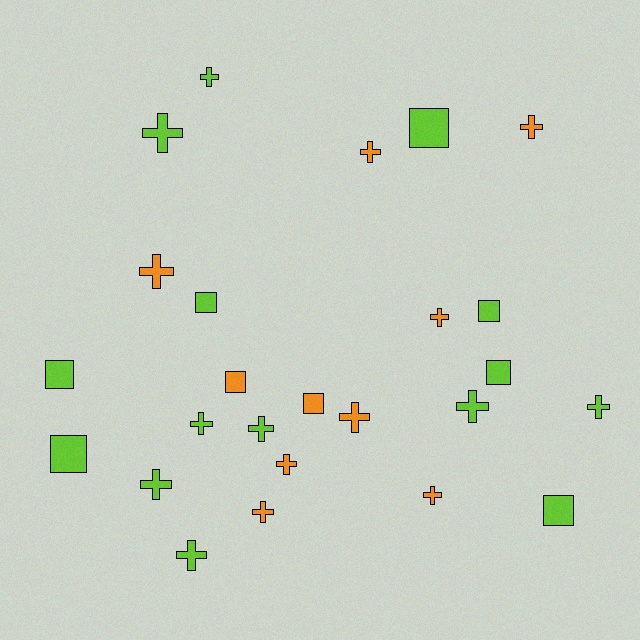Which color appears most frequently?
Lime, with 15 objects.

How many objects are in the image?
There are 25 objects.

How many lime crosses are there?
There are 8 lime crosses.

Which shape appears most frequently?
Cross, with 16 objects.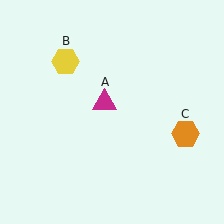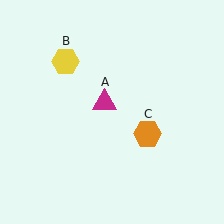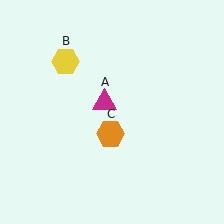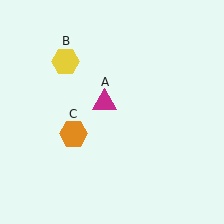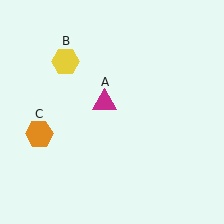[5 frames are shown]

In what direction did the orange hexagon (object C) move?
The orange hexagon (object C) moved left.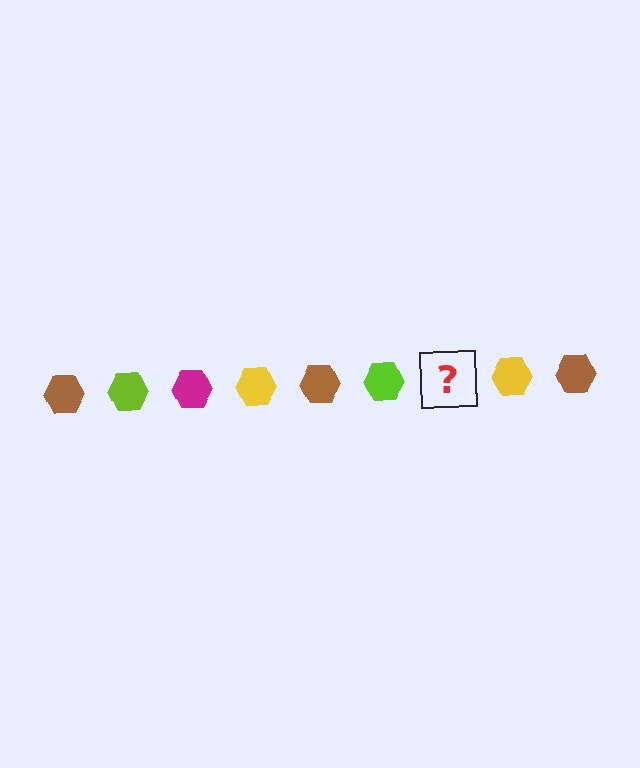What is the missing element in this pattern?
The missing element is a magenta hexagon.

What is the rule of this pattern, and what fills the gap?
The rule is that the pattern cycles through brown, lime, magenta, yellow hexagons. The gap should be filled with a magenta hexagon.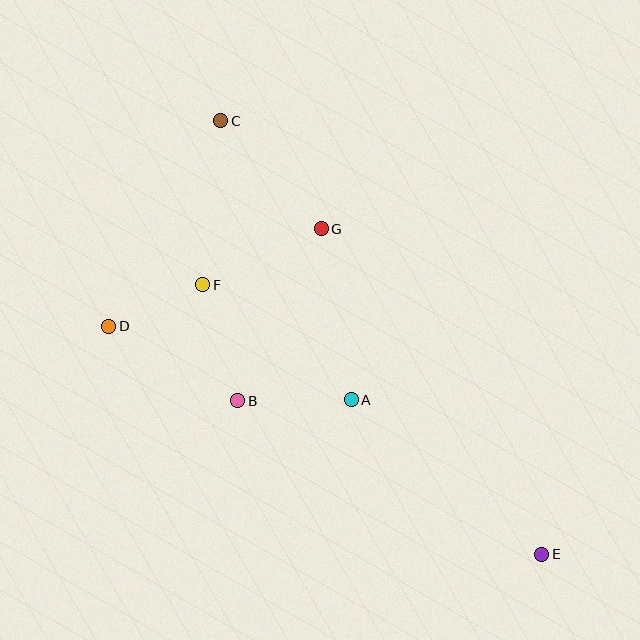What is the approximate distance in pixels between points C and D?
The distance between C and D is approximately 234 pixels.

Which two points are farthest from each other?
Points C and E are farthest from each other.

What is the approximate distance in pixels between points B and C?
The distance between B and C is approximately 281 pixels.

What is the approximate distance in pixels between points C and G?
The distance between C and G is approximately 148 pixels.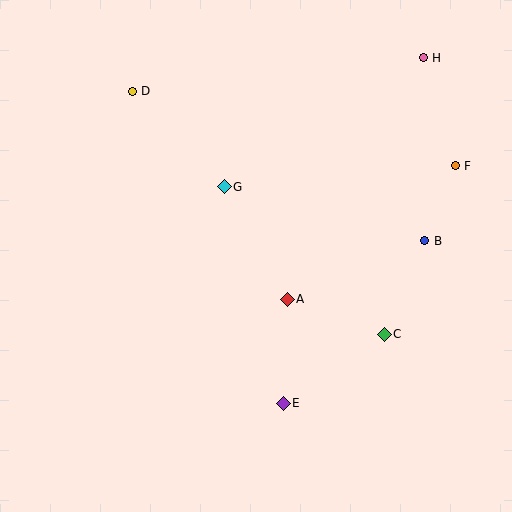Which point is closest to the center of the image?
Point A at (287, 299) is closest to the center.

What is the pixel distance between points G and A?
The distance between G and A is 128 pixels.